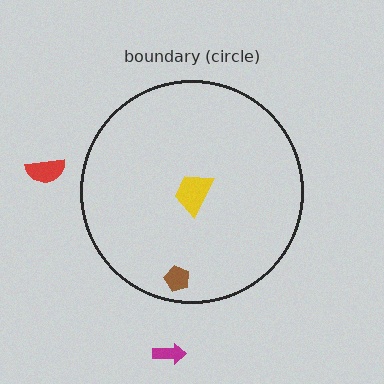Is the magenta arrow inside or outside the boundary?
Outside.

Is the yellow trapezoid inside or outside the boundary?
Inside.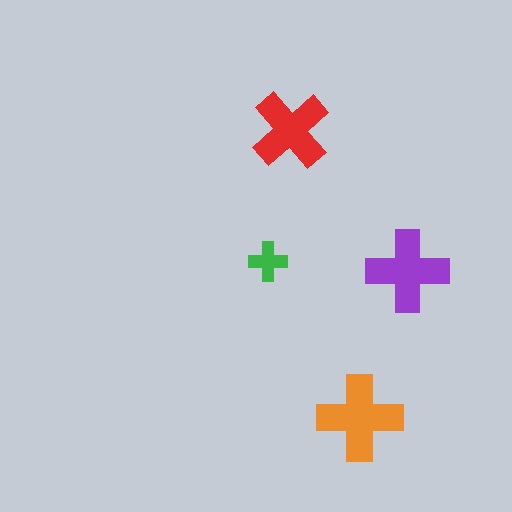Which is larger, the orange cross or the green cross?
The orange one.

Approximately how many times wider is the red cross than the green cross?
About 2 times wider.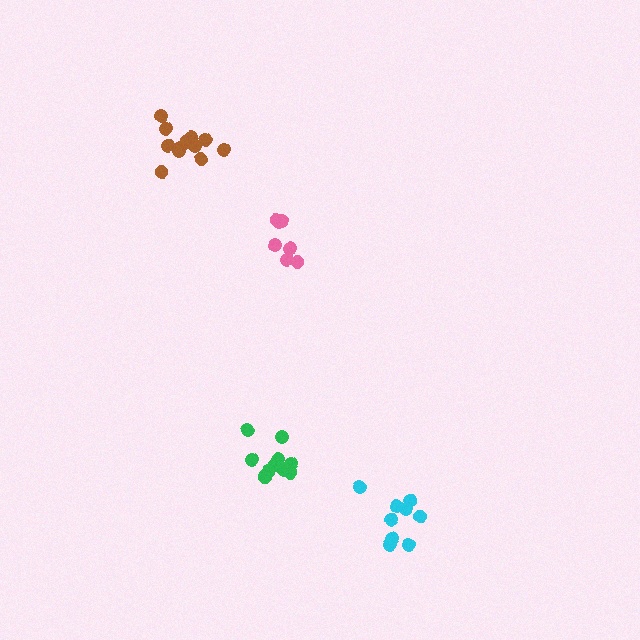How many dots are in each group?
Group 1: 12 dots, Group 2: 12 dots, Group 3: 7 dots, Group 4: 9 dots (40 total).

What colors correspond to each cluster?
The clusters are colored: brown, green, pink, cyan.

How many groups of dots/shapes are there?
There are 4 groups.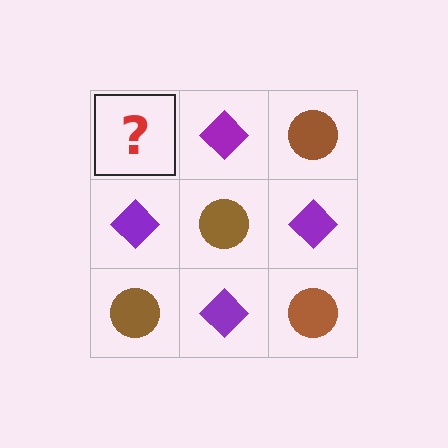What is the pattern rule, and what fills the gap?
The rule is that it alternates brown circle and purple diamond in a checkerboard pattern. The gap should be filled with a brown circle.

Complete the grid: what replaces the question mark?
The question mark should be replaced with a brown circle.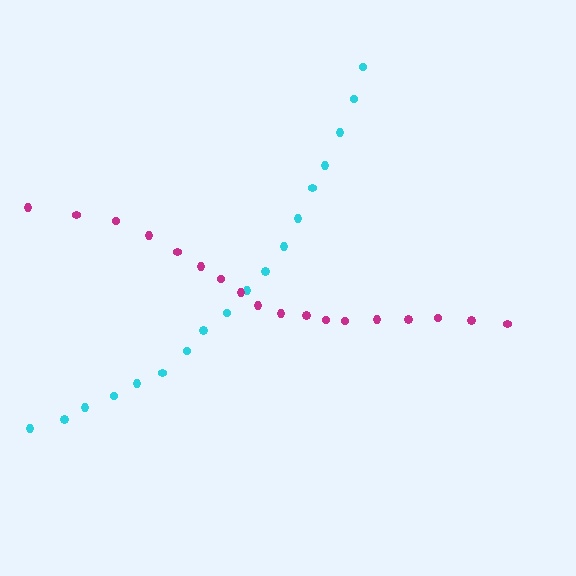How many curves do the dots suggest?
There are 2 distinct paths.